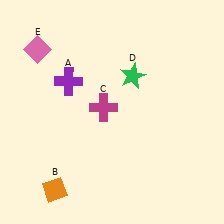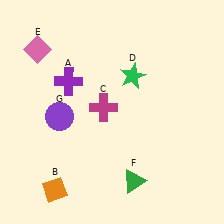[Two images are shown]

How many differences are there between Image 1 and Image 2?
There are 2 differences between the two images.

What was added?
A green triangle (F), a purple circle (G) were added in Image 2.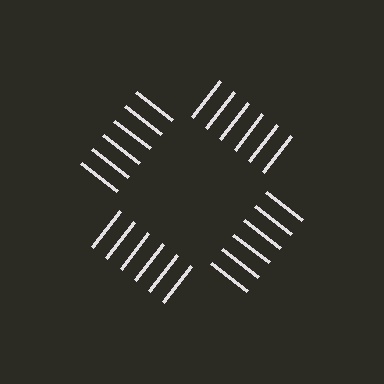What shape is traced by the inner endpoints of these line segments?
An illusory square — the line segments terminate on its edges but no continuous stroke is drawn.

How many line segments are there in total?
24 — 6 along each of the 4 edges.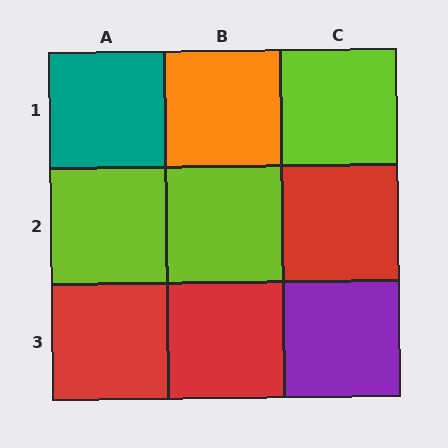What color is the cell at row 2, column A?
Lime.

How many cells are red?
3 cells are red.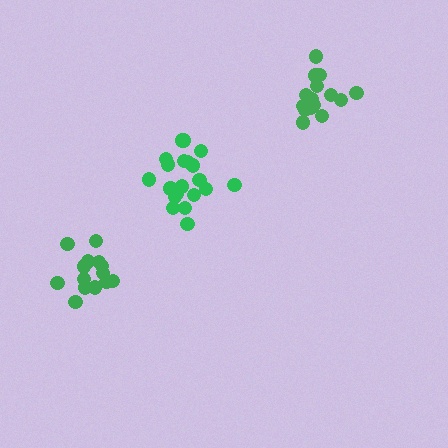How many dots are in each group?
Group 1: 20 dots, Group 2: 15 dots, Group 3: 14 dots (49 total).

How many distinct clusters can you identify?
There are 3 distinct clusters.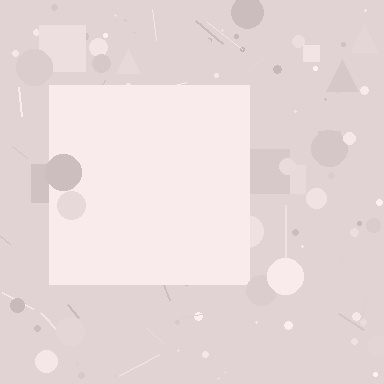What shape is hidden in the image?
A square is hidden in the image.